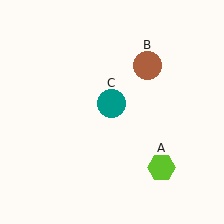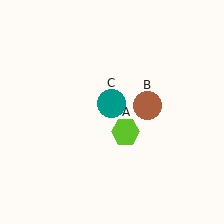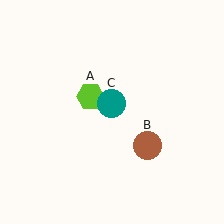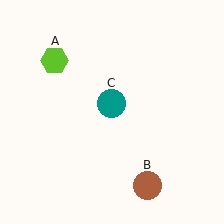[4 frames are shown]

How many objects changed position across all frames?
2 objects changed position: lime hexagon (object A), brown circle (object B).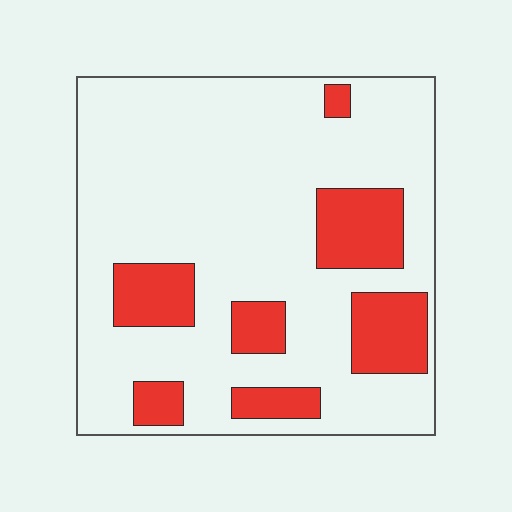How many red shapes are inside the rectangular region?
7.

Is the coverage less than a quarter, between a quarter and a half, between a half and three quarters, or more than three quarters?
Less than a quarter.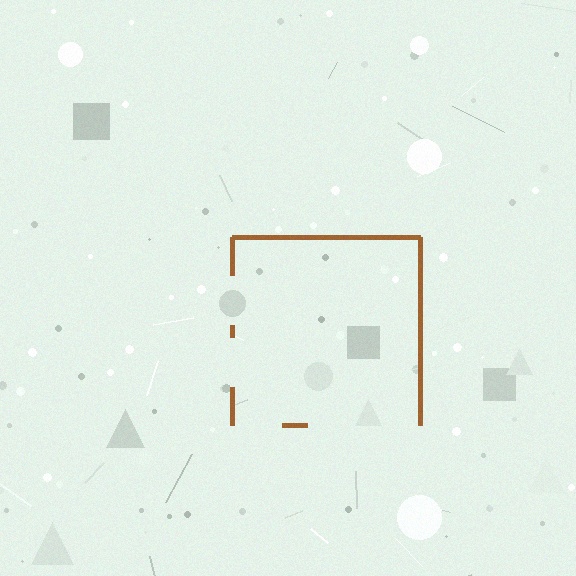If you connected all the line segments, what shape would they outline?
They would outline a square.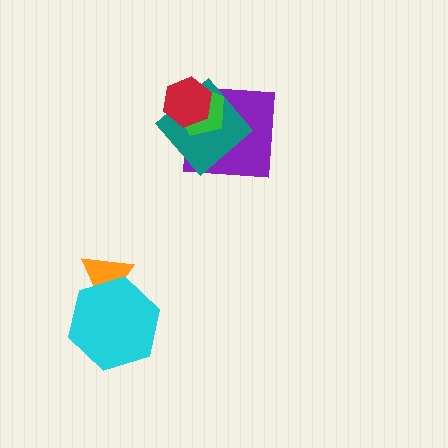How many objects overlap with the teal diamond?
3 objects overlap with the teal diamond.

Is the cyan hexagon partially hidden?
No, no other shape covers it.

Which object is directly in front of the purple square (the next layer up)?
The teal diamond is directly in front of the purple square.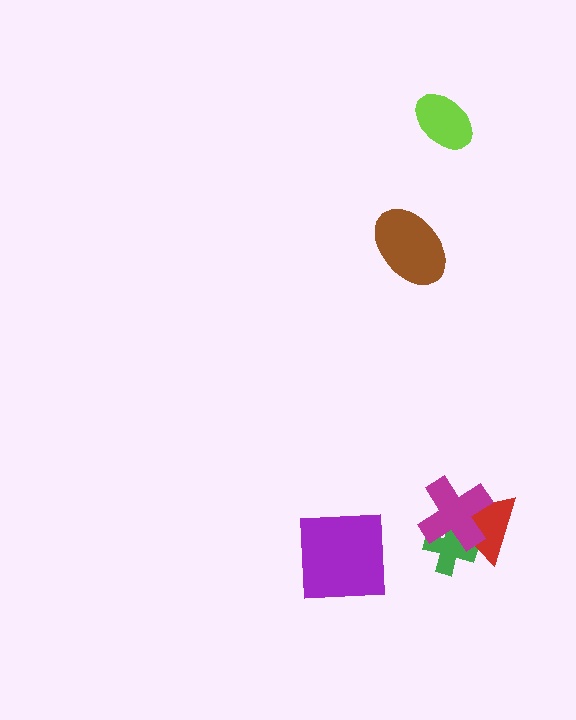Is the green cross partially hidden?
Yes, it is partially covered by another shape.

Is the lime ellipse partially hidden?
No, no other shape covers it.